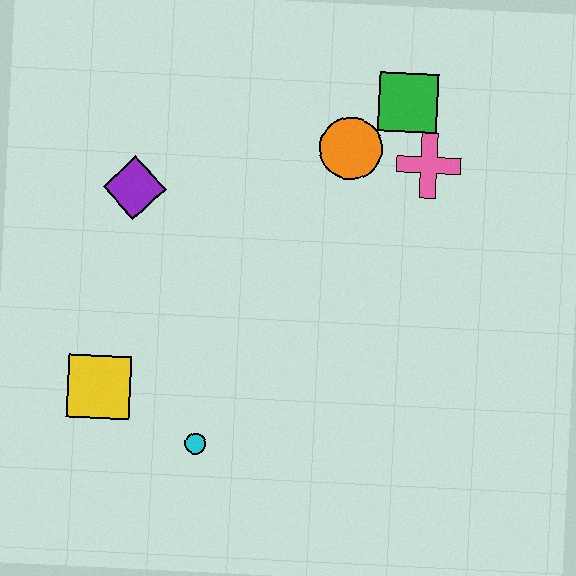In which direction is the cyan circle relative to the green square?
The cyan circle is below the green square.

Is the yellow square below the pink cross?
Yes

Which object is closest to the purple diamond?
The yellow square is closest to the purple diamond.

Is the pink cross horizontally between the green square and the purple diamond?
No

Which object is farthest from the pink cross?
The yellow square is farthest from the pink cross.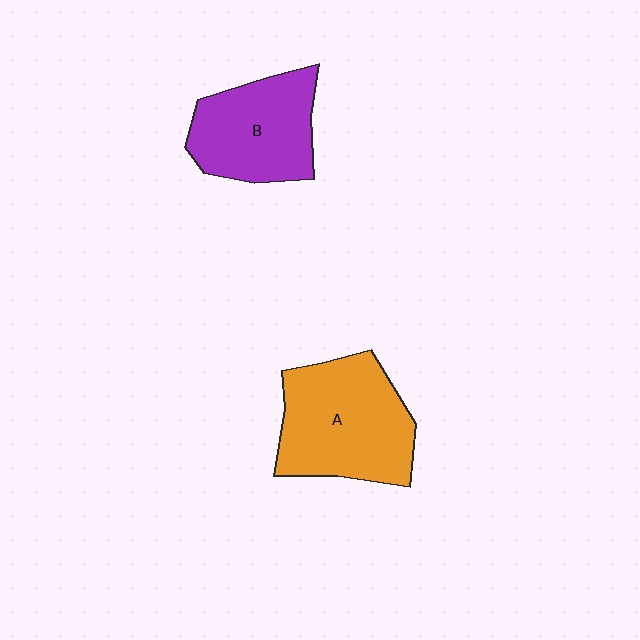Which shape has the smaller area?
Shape B (purple).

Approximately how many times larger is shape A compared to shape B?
Approximately 1.3 times.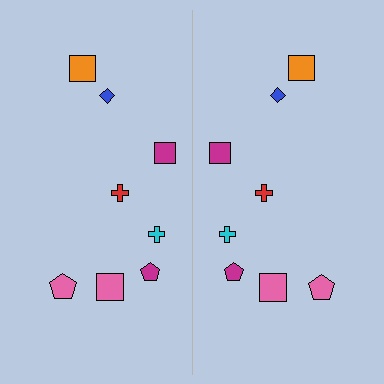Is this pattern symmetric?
Yes, this pattern has bilateral (reflection) symmetry.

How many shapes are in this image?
There are 16 shapes in this image.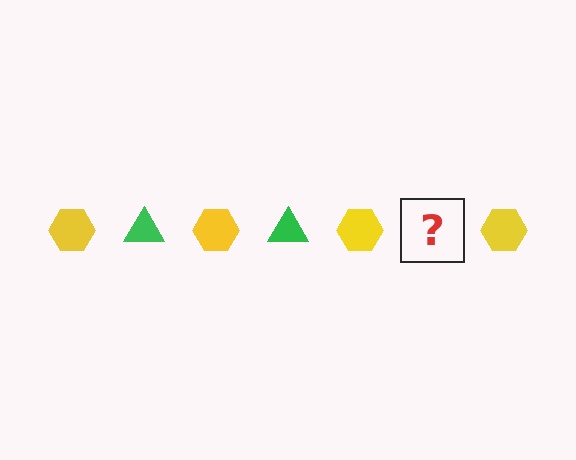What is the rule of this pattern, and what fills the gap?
The rule is that the pattern alternates between yellow hexagon and green triangle. The gap should be filled with a green triangle.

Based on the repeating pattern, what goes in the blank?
The blank should be a green triangle.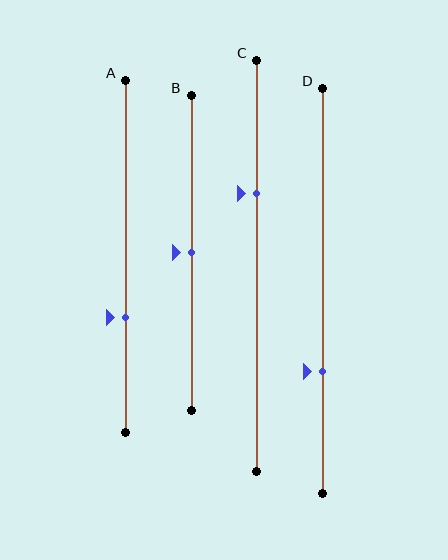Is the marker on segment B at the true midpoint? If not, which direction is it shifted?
Yes, the marker on segment B is at the true midpoint.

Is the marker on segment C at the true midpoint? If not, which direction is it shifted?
No, the marker on segment C is shifted upward by about 18% of the segment length.